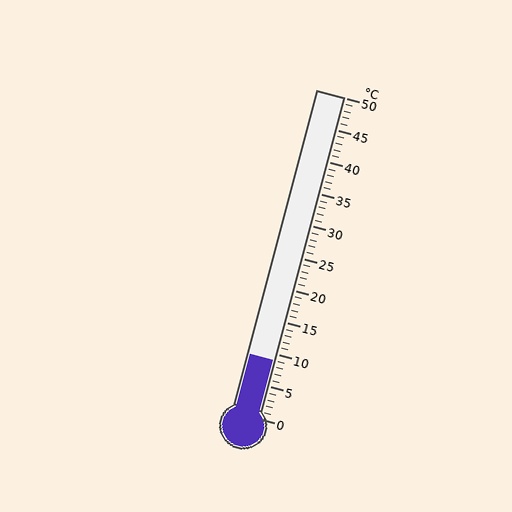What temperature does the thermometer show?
The thermometer shows approximately 9°C.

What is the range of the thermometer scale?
The thermometer scale ranges from 0°C to 50°C.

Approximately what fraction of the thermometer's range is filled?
The thermometer is filled to approximately 20% of its range.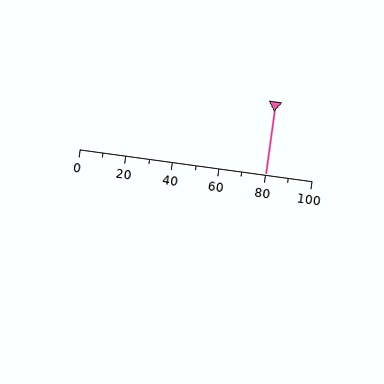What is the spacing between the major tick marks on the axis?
The major ticks are spaced 20 apart.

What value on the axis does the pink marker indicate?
The marker indicates approximately 80.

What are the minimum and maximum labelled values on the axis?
The axis runs from 0 to 100.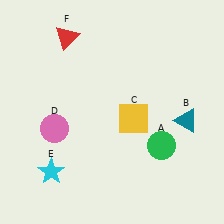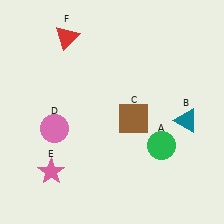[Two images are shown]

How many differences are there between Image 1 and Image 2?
There are 2 differences between the two images.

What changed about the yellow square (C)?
In Image 1, C is yellow. In Image 2, it changed to brown.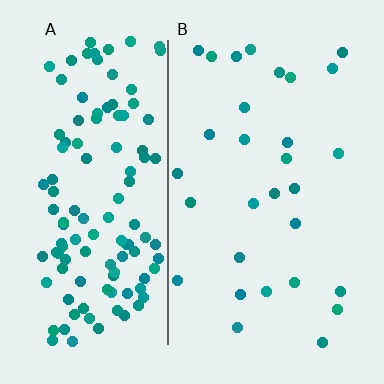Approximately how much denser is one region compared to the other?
Approximately 4.3× — region A over region B.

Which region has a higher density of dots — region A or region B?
A (the left).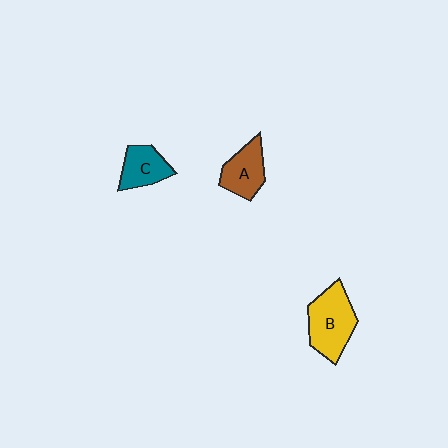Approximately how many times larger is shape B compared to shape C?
Approximately 1.6 times.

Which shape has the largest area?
Shape B (yellow).